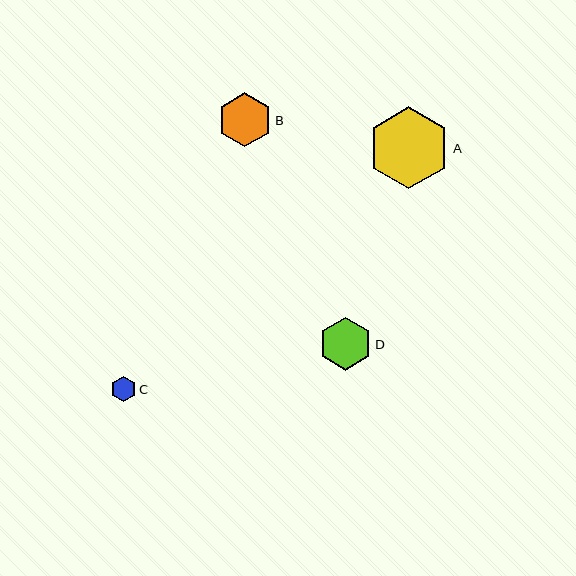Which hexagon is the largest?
Hexagon A is the largest with a size of approximately 82 pixels.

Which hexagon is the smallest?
Hexagon C is the smallest with a size of approximately 25 pixels.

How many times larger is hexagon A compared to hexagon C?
Hexagon A is approximately 3.3 times the size of hexagon C.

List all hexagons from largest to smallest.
From largest to smallest: A, B, D, C.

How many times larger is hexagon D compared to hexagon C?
Hexagon D is approximately 2.1 times the size of hexagon C.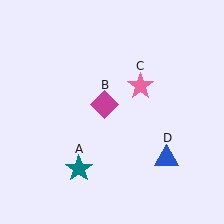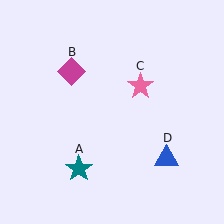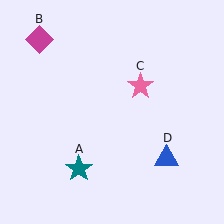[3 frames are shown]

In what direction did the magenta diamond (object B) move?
The magenta diamond (object B) moved up and to the left.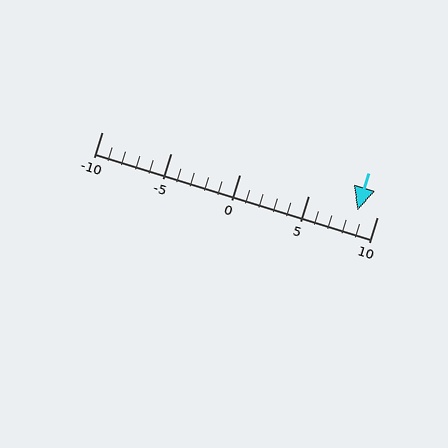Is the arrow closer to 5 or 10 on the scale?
The arrow is closer to 10.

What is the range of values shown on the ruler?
The ruler shows values from -10 to 10.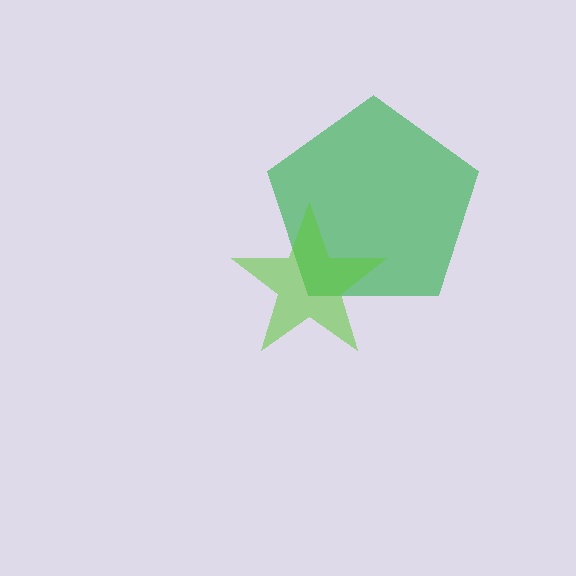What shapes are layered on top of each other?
The layered shapes are: a green pentagon, a lime star.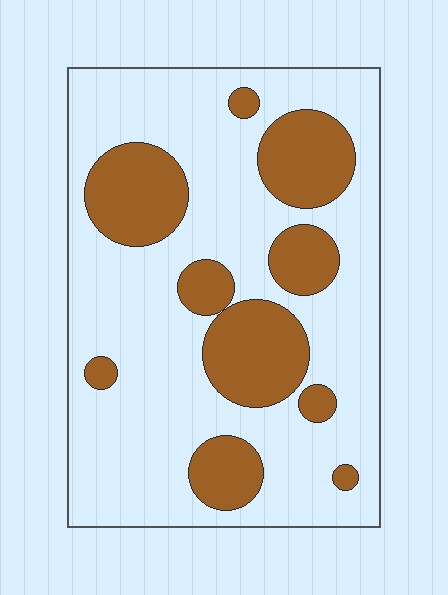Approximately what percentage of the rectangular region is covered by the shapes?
Approximately 30%.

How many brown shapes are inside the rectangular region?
10.